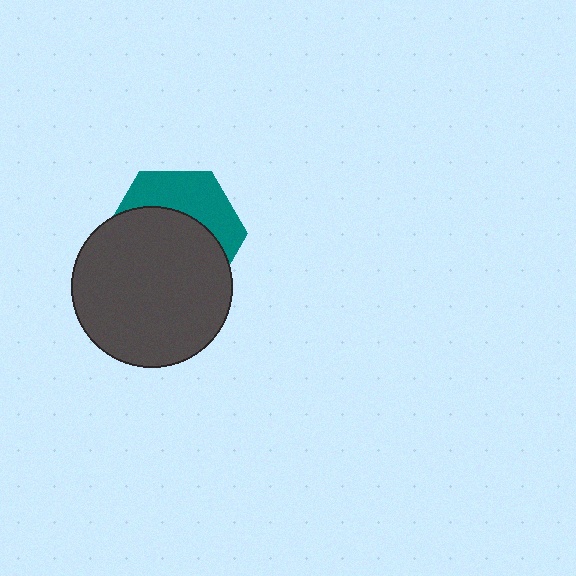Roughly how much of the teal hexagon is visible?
A small part of it is visible (roughly 37%).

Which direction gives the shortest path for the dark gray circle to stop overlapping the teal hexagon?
Moving down gives the shortest separation.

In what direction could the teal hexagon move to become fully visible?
The teal hexagon could move up. That would shift it out from behind the dark gray circle entirely.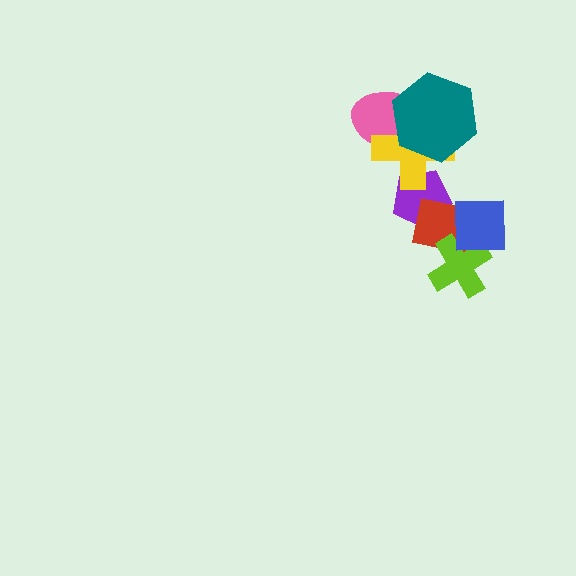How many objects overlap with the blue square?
2 objects overlap with the blue square.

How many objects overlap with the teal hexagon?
2 objects overlap with the teal hexagon.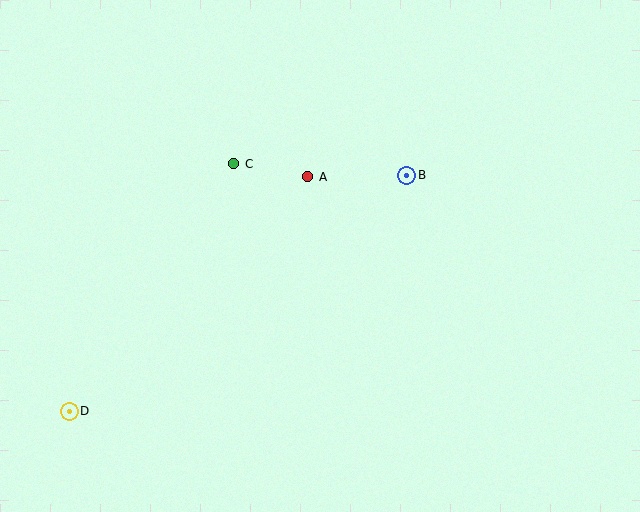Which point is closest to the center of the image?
Point A at (308, 177) is closest to the center.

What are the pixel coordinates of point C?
Point C is at (234, 164).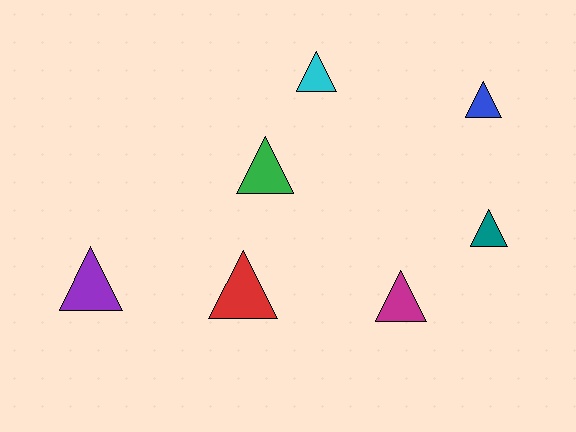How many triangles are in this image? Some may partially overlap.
There are 7 triangles.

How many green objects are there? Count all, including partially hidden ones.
There is 1 green object.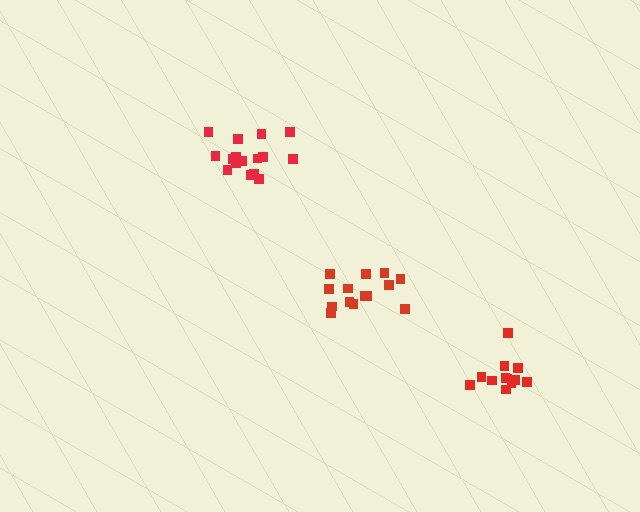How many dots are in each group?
Group 1: 16 dots, Group 2: 14 dots, Group 3: 12 dots (42 total).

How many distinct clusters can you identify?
There are 3 distinct clusters.